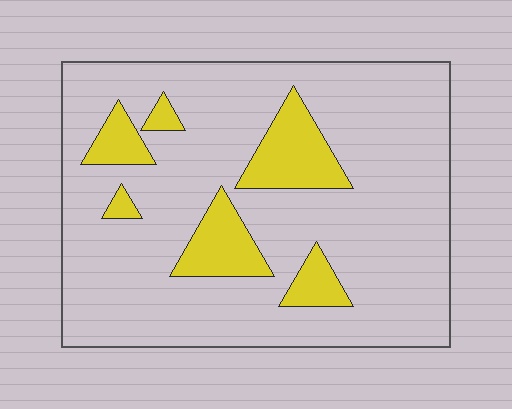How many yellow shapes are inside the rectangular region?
6.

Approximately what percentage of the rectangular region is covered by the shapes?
Approximately 15%.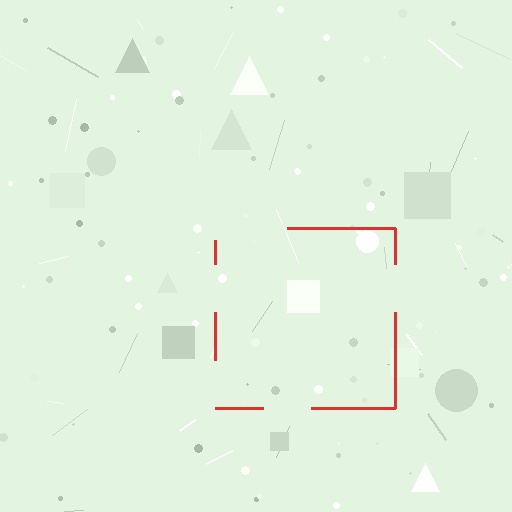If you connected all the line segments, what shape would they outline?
They would outline a square.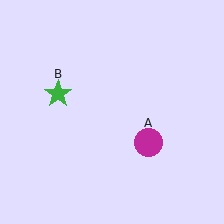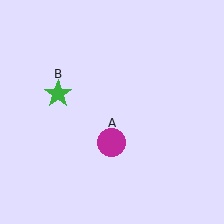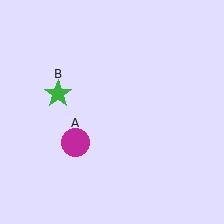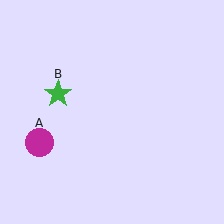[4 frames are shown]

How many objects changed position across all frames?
1 object changed position: magenta circle (object A).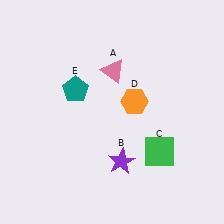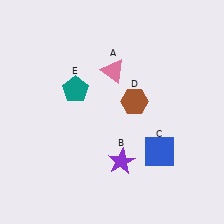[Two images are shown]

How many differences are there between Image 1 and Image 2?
There are 2 differences between the two images.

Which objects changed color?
C changed from green to blue. D changed from orange to brown.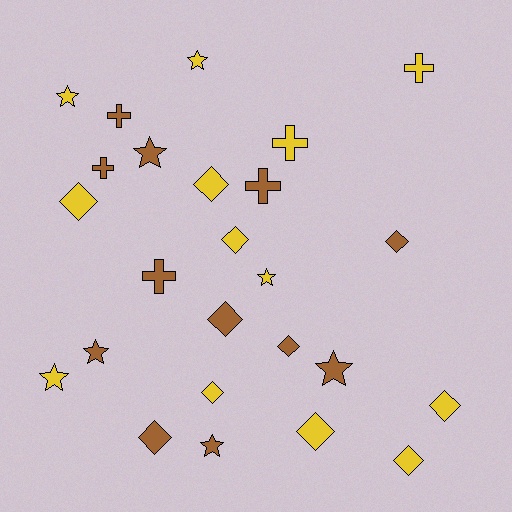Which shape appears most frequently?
Diamond, with 11 objects.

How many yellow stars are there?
There are 4 yellow stars.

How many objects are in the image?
There are 25 objects.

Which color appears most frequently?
Yellow, with 13 objects.